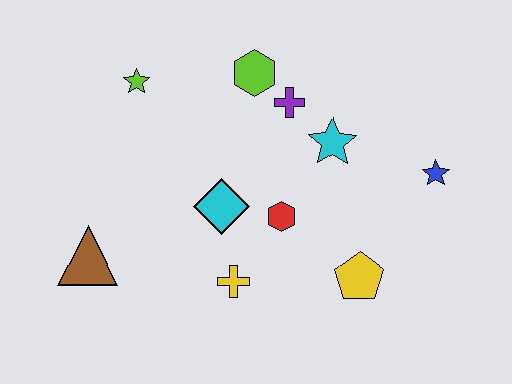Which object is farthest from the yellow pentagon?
The lime star is farthest from the yellow pentagon.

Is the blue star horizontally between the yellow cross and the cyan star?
No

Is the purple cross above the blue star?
Yes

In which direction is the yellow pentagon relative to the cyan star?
The yellow pentagon is below the cyan star.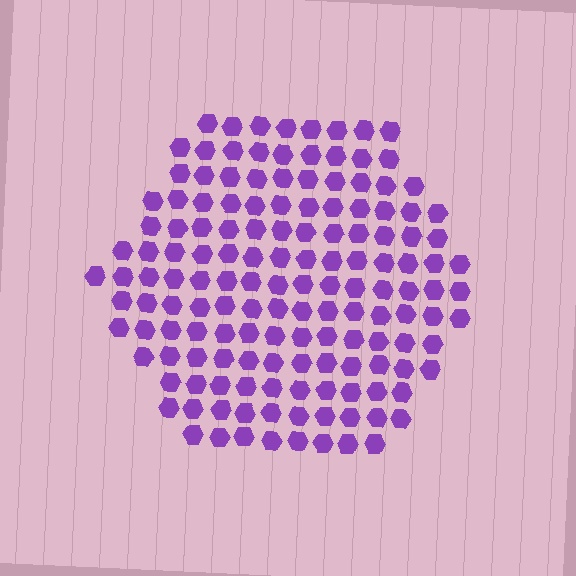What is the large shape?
The large shape is a hexagon.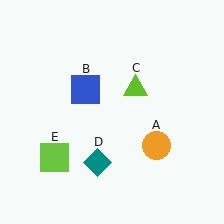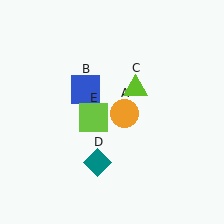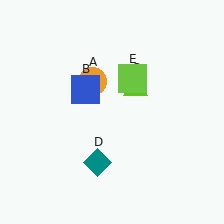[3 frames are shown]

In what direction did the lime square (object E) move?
The lime square (object E) moved up and to the right.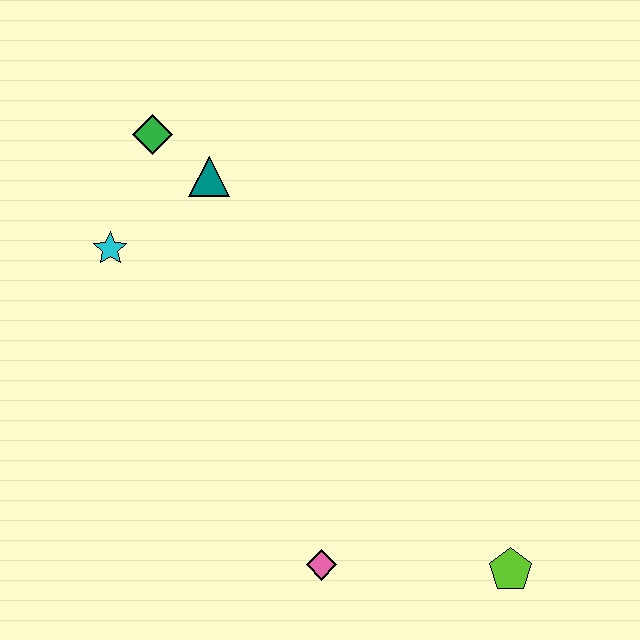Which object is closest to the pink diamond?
The lime pentagon is closest to the pink diamond.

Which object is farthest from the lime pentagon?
The green diamond is farthest from the lime pentagon.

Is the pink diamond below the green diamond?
Yes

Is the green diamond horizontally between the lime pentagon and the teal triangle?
No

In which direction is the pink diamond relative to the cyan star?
The pink diamond is below the cyan star.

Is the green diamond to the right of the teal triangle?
No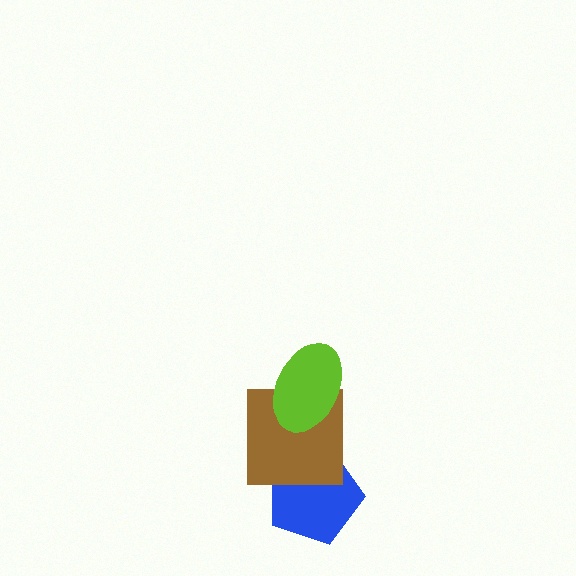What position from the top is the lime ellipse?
The lime ellipse is 1st from the top.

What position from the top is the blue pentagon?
The blue pentagon is 3rd from the top.